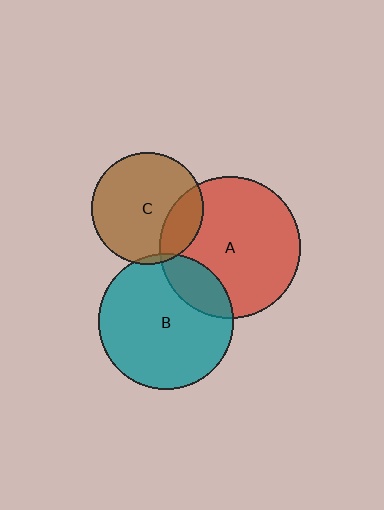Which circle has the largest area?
Circle A (red).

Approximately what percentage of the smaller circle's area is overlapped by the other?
Approximately 5%.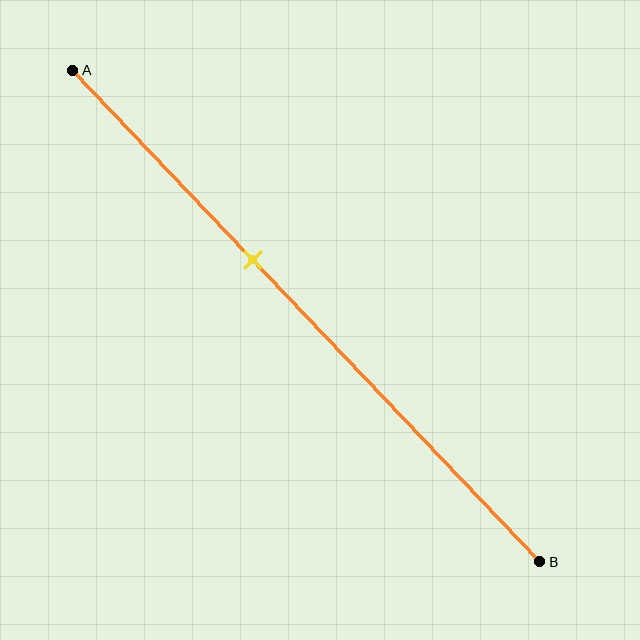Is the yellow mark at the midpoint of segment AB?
No, the mark is at about 40% from A, not at the 50% midpoint.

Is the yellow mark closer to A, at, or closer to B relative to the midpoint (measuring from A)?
The yellow mark is closer to point A than the midpoint of segment AB.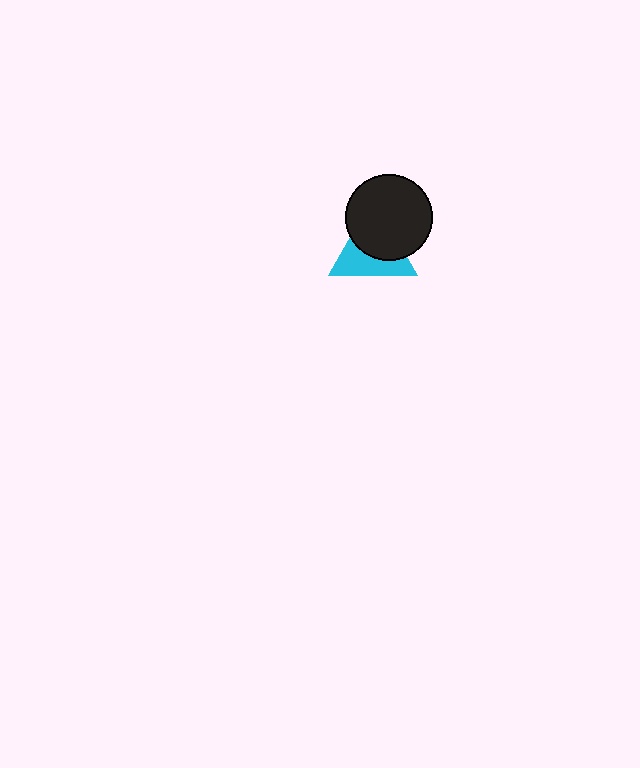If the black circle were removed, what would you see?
You would see the complete cyan triangle.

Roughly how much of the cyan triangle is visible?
About half of it is visible (roughly 47%).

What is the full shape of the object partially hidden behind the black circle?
The partially hidden object is a cyan triangle.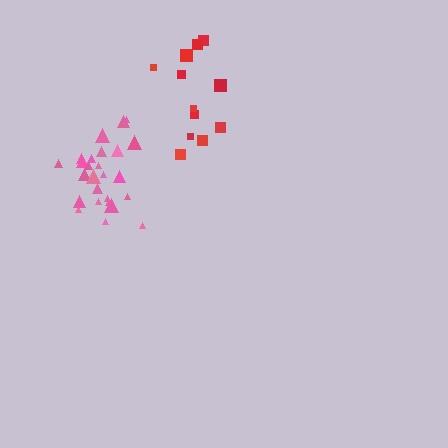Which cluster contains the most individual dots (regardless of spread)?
Pink (26).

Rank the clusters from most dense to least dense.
pink, red.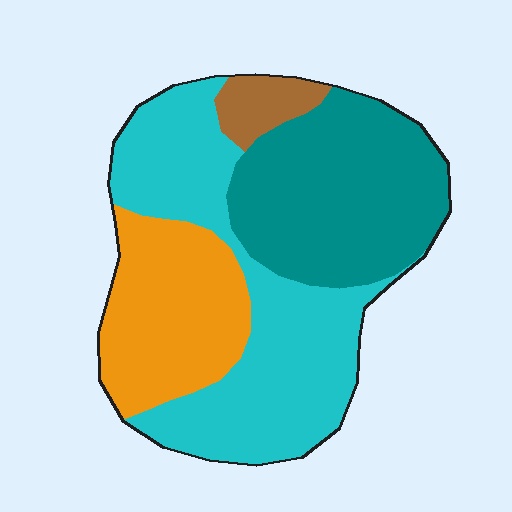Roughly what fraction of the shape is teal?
Teal covers 32% of the shape.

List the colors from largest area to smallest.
From largest to smallest: cyan, teal, orange, brown.